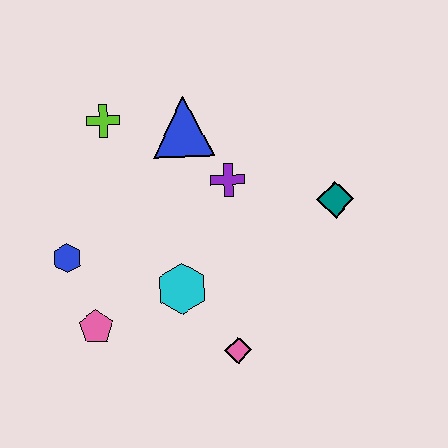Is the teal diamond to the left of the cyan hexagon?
No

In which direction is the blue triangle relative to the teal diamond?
The blue triangle is to the left of the teal diamond.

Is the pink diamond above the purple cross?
No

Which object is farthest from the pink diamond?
The lime cross is farthest from the pink diamond.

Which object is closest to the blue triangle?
The purple cross is closest to the blue triangle.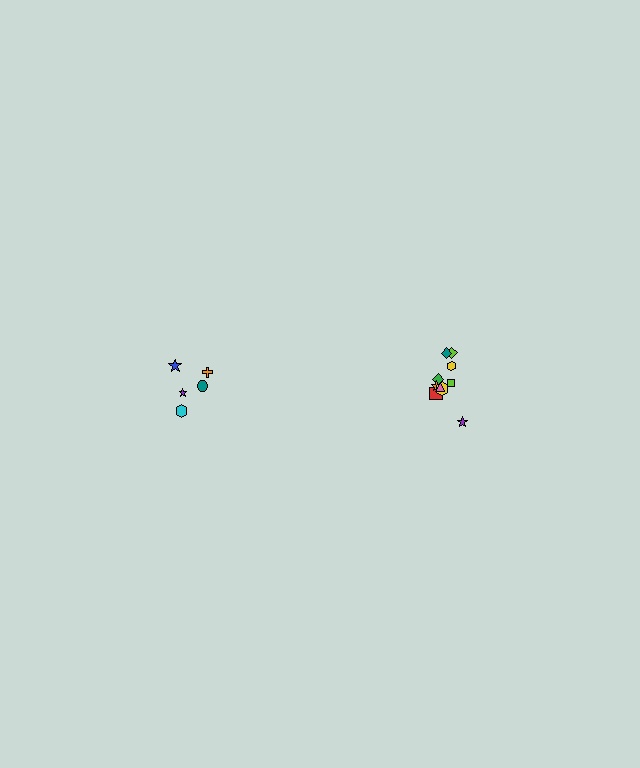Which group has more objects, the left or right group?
The right group.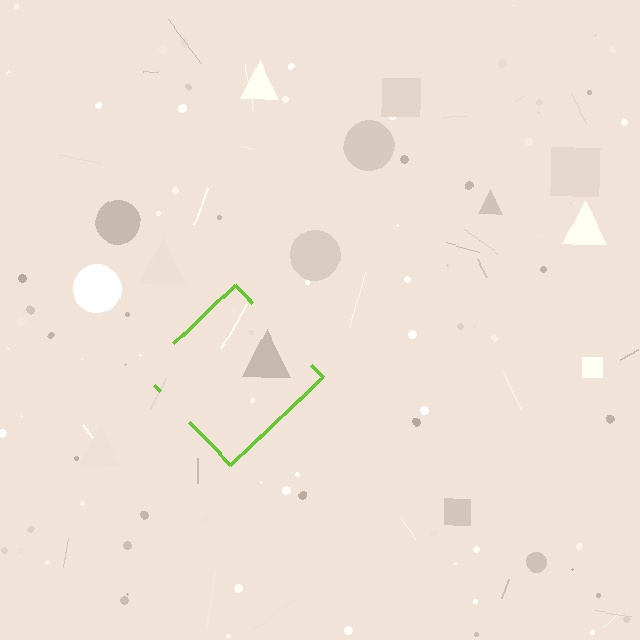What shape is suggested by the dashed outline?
The dashed outline suggests a diamond.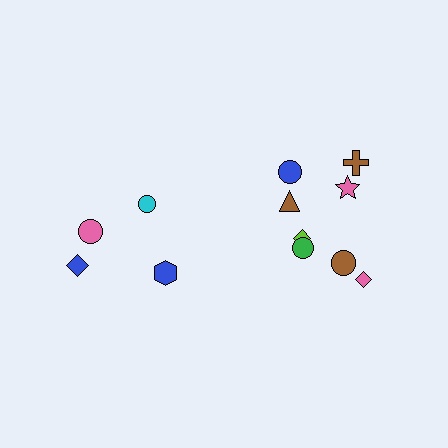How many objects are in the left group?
There are 4 objects.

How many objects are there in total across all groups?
There are 12 objects.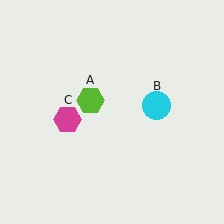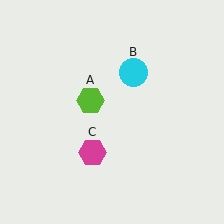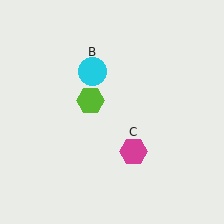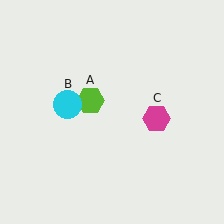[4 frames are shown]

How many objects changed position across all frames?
2 objects changed position: cyan circle (object B), magenta hexagon (object C).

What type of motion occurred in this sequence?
The cyan circle (object B), magenta hexagon (object C) rotated counterclockwise around the center of the scene.